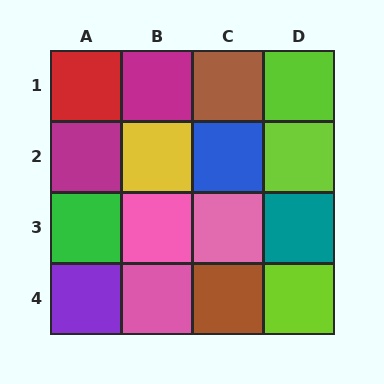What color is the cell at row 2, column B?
Yellow.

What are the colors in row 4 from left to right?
Purple, pink, brown, lime.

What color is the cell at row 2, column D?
Lime.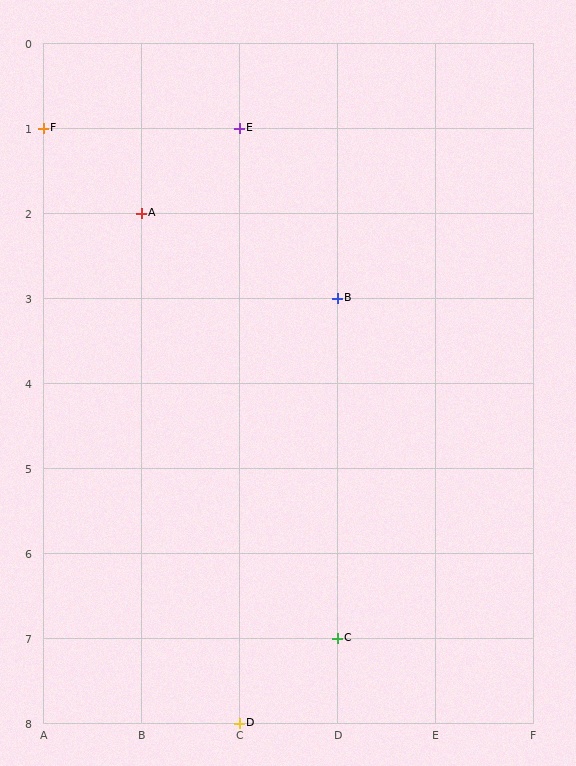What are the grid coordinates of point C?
Point C is at grid coordinates (D, 7).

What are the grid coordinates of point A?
Point A is at grid coordinates (B, 2).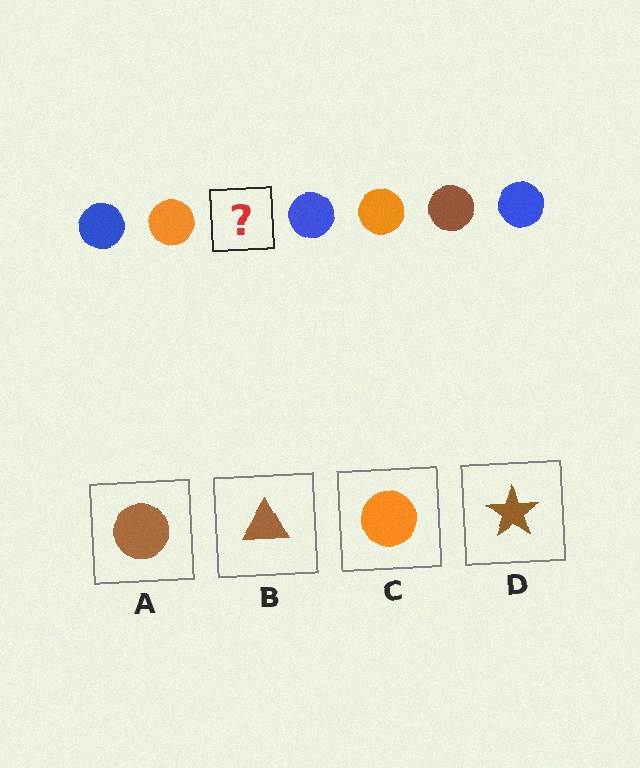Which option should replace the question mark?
Option A.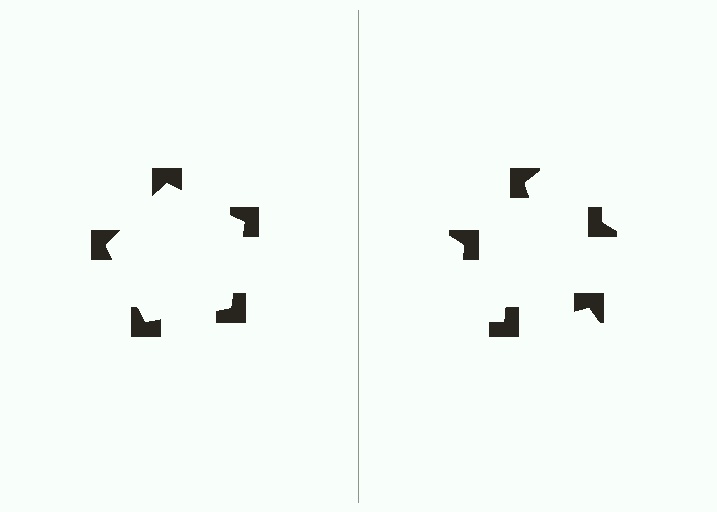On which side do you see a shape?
An illusory pentagon appears on the left side. On the right side the wedge cuts are rotated, so no coherent shape forms.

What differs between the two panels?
The notched squares are positioned identically on both sides; only the wedge orientations differ. On the left they align to a pentagon; on the right they are misaligned.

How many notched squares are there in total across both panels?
10 — 5 on each side.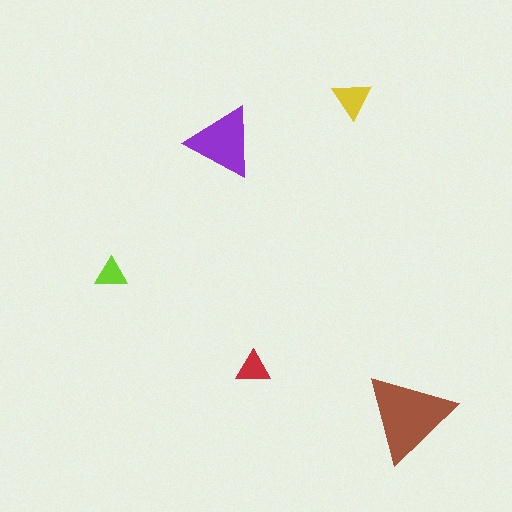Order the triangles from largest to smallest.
the brown one, the purple one, the yellow one, the red one, the lime one.